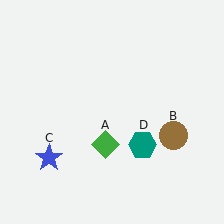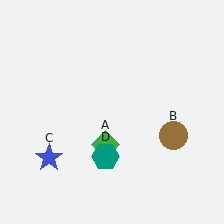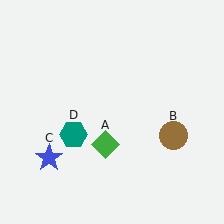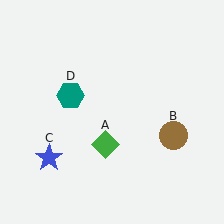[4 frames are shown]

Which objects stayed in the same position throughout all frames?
Green diamond (object A) and brown circle (object B) and blue star (object C) remained stationary.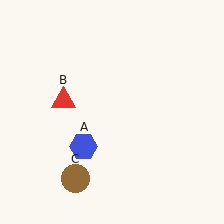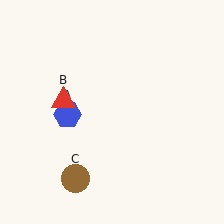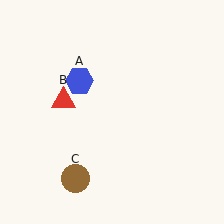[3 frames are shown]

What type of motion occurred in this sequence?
The blue hexagon (object A) rotated clockwise around the center of the scene.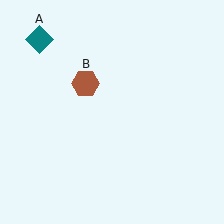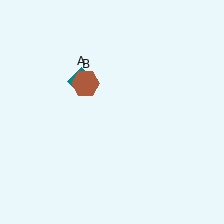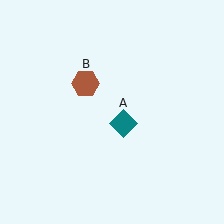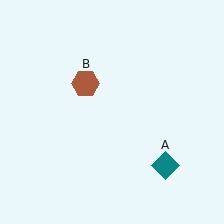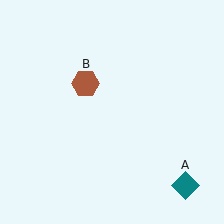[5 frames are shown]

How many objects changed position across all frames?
1 object changed position: teal diamond (object A).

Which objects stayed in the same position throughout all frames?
Brown hexagon (object B) remained stationary.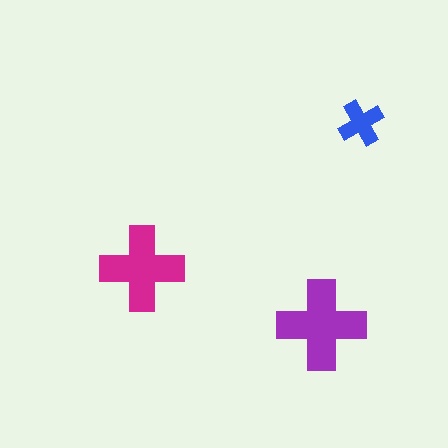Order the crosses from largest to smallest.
the purple one, the magenta one, the blue one.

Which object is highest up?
The blue cross is topmost.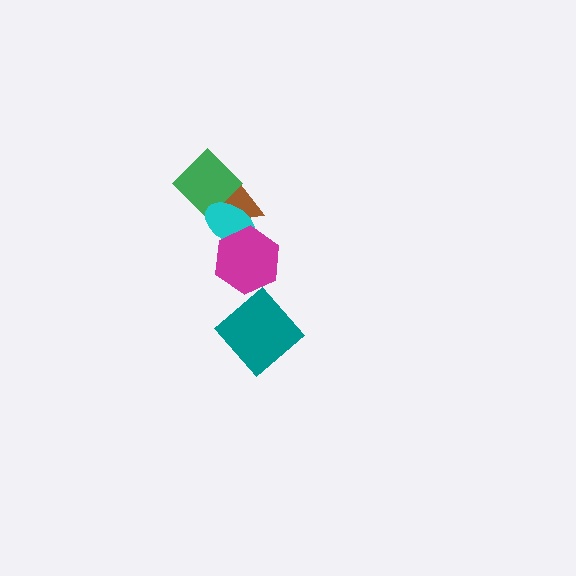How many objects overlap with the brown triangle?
3 objects overlap with the brown triangle.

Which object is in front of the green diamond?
The cyan ellipse is in front of the green diamond.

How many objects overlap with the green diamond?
2 objects overlap with the green diamond.